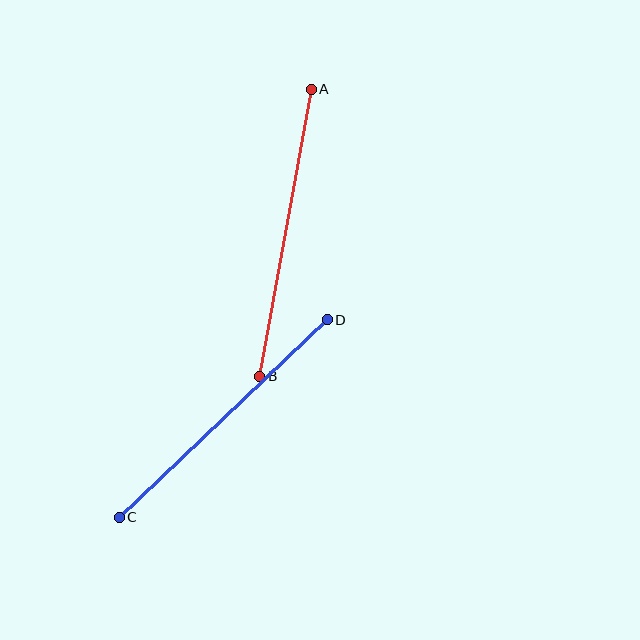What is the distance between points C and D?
The distance is approximately 287 pixels.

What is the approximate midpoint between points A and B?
The midpoint is at approximately (286, 233) pixels.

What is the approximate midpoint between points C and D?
The midpoint is at approximately (223, 419) pixels.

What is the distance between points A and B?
The distance is approximately 292 pixels.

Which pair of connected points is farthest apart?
Points A and B are farthest apart.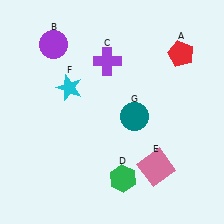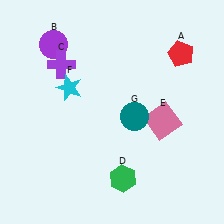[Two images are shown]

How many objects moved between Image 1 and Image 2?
2 objects moved between the two images.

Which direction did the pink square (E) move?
The pink square (E) moved up.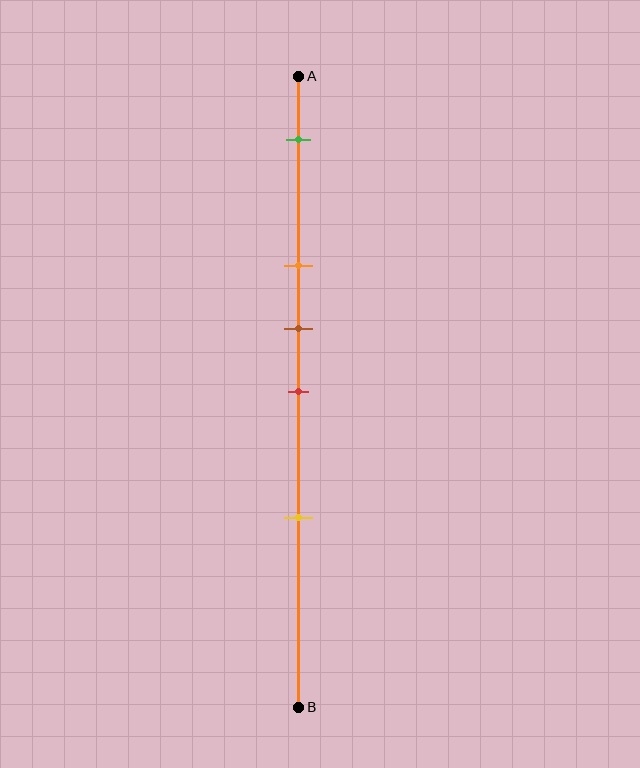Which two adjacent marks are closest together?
The brown and red marks are the closest adjacent pair.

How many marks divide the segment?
There are 5 marks dividing the segment.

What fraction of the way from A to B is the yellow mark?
The yellow mark is approximately 70% (0.7) of the way from A to B.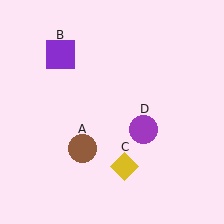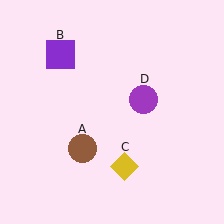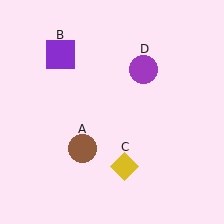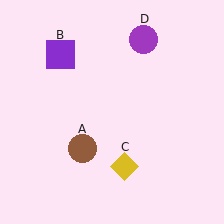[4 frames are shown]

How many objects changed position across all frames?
1 object changed position: purple circle (object D).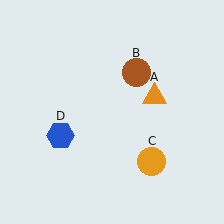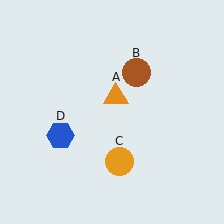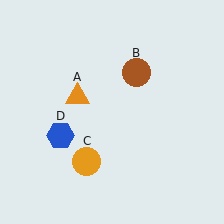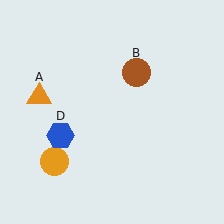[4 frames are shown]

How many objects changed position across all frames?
2 objects changed position: orange triangle (object A), orange circle (object C).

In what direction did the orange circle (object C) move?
The orange circle (object C) moved left.